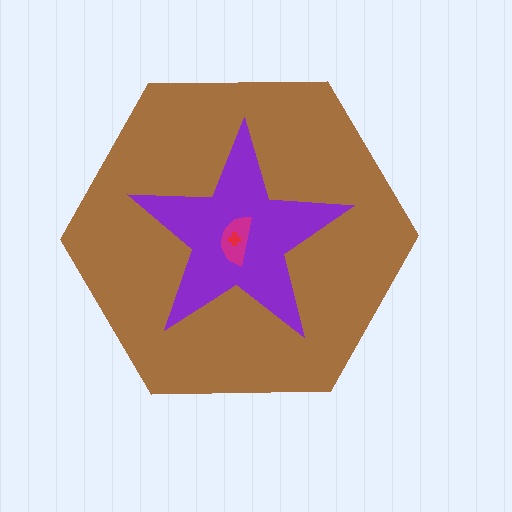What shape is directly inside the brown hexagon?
The purple star.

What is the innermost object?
The red cross.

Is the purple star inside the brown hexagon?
Yes.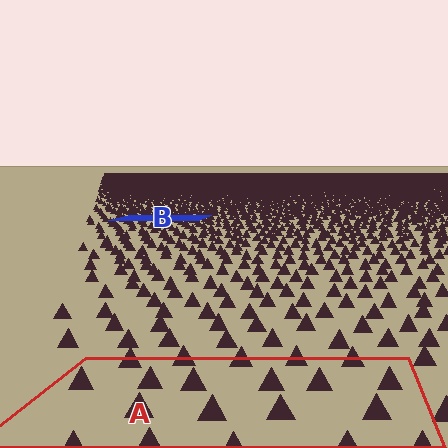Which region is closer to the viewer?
Region A is closer. The texture elements there are larger and more spread out.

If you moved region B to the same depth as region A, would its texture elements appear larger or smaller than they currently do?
They would appear larger. At a closer depth, the same texture elements are projected at a bigger on-screen size.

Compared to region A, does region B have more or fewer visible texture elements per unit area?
Region B has more texture elements per unit area — they are packed more densely because it is farther away.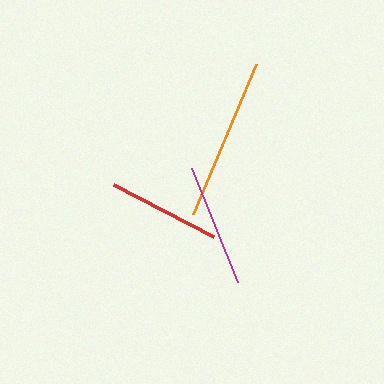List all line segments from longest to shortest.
From longest to shortest: orange, magenta, red.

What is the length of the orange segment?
The orange segment is approximately 163 pixels long.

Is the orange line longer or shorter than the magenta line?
The orange line is longer than the magenta line.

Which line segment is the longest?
The orange line is the longest at approximately 163 pixels.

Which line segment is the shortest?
The red line is the shortest at approximately 112 pixels.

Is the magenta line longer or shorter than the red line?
The magenta line is longer than the red line.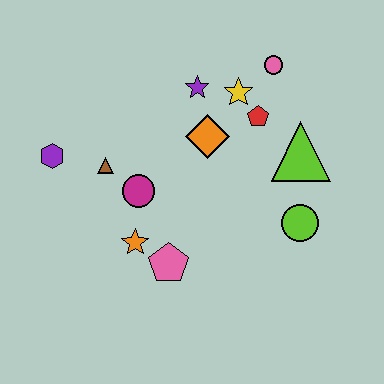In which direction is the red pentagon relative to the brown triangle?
The red pentagon is to the right of the brown triangle.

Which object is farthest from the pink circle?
The purple hexagon is farthest from the pink circle.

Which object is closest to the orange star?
The pink pentagon is closest to the orange star.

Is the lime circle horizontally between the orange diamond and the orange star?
No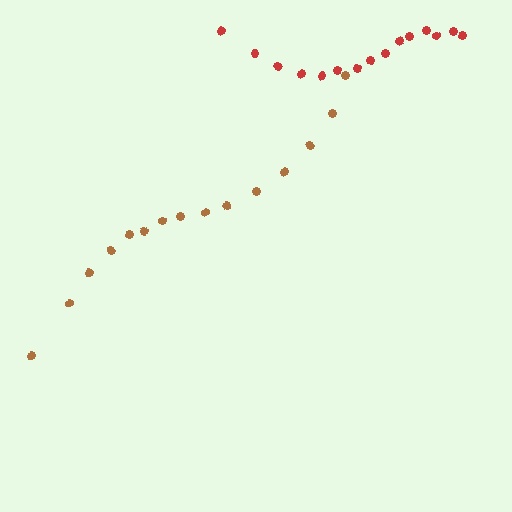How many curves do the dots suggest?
There are 2 distinct paths.